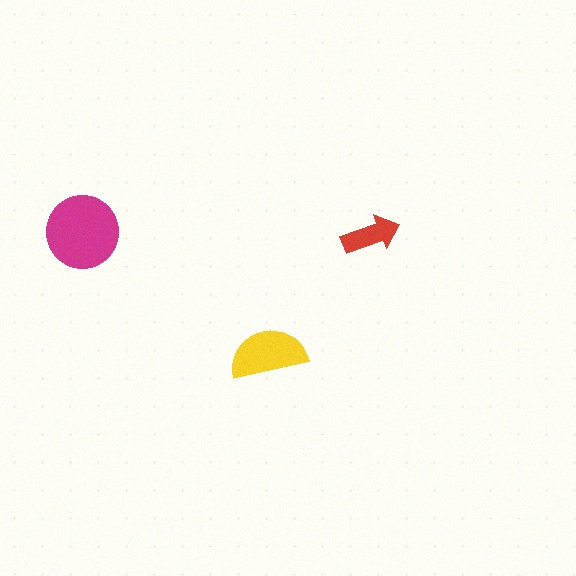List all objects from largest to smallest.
The magenta circle, the yellow semicircle, the red arrow.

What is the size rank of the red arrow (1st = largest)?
3rd.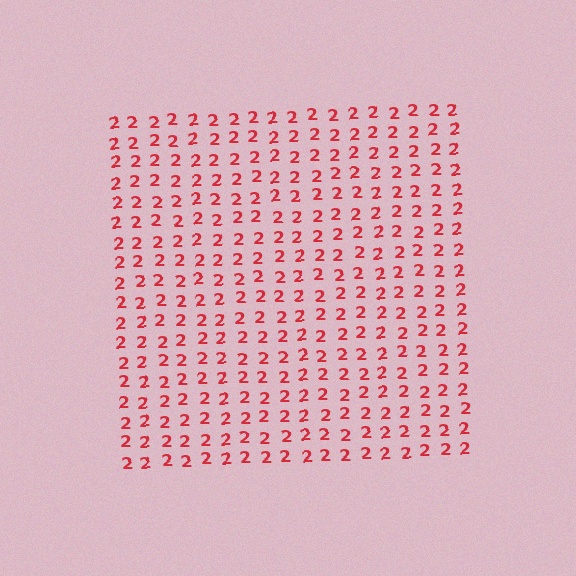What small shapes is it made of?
It is made of small digit 2's.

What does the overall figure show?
The overall figure shows a square.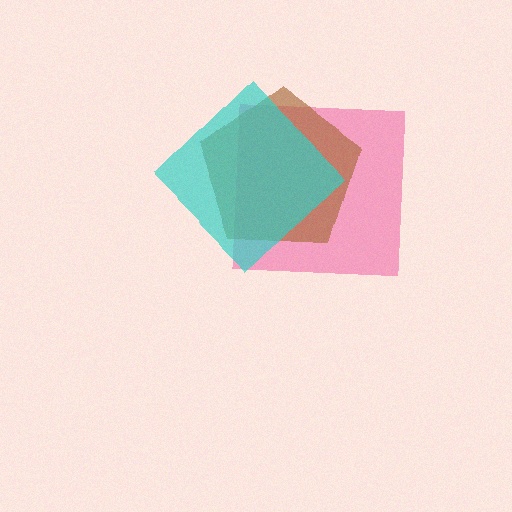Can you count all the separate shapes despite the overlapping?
Yes, there are 3 separate shapes.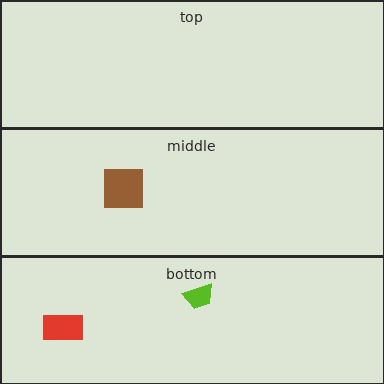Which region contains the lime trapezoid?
The bottom region.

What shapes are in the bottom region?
The red rectangle, the lime trapezoid.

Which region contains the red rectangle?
The bottom region.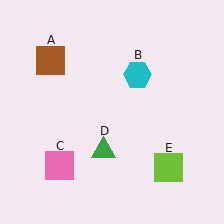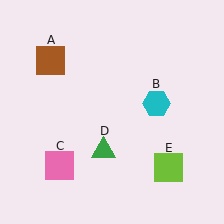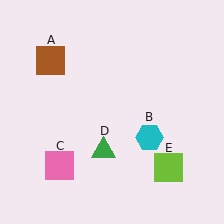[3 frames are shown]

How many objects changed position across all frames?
1 object changed position: cyan hexagon (object B).